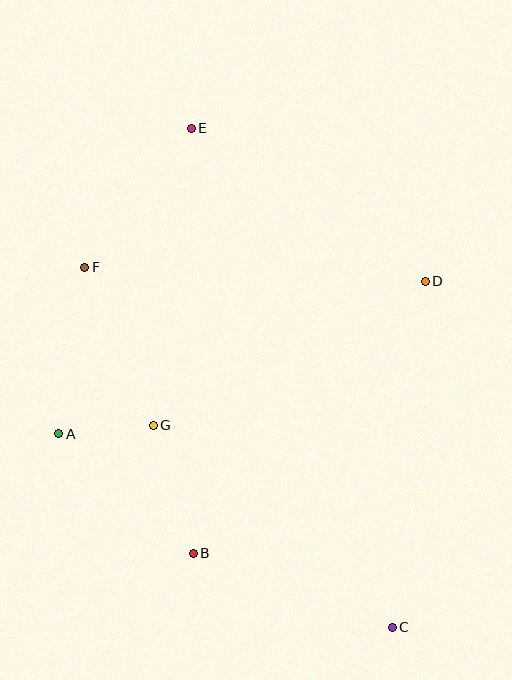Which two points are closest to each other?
Points A and G are closest to each other.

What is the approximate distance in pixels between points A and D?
The distance between A and D is approximately 397 pixels.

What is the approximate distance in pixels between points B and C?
The distance between B and C is approximately 212 pixels.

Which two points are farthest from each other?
Points C and E are farthest from each other.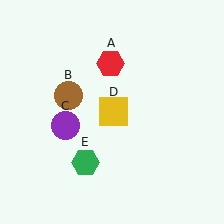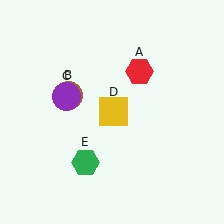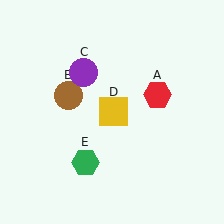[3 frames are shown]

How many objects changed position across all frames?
2 objects changed position: red hexagon (object A), purple circle (object C).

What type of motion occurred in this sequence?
The red hexagon (object A), purple circle (object C) rotated clockwise around the center of the scene.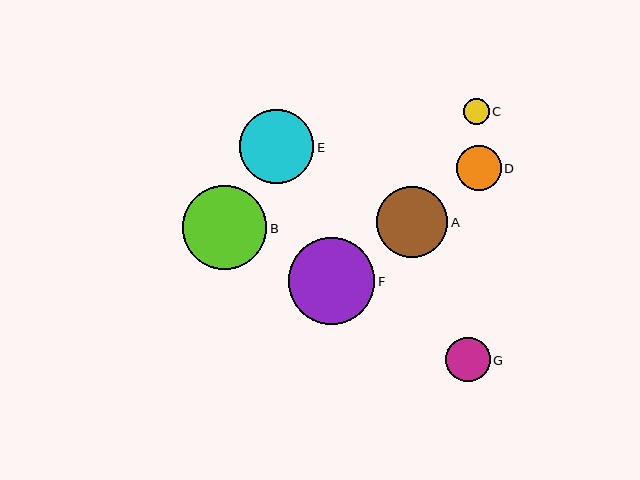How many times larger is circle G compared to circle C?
Circle G is approximately 1.7 times the size of circle C.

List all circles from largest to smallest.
From largest to smallest: F, B, E, A, D, G, C.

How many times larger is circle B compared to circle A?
Circle B is approximately 1.2 times the size of circle A.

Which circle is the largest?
Circle F is the largest with a size of approximately 86 pixels.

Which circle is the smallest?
Circle C is the smallest with a size of approximately 26 pixels.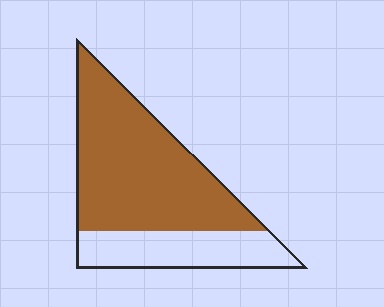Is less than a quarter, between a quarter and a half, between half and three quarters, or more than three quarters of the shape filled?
Between half and three quarters.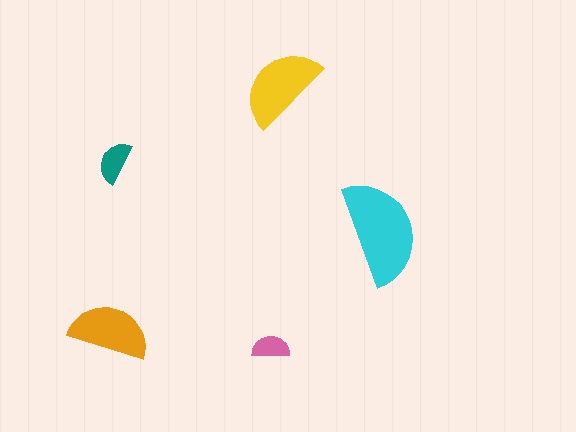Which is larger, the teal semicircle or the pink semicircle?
The teal one.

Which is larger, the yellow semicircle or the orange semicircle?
The yellow one.